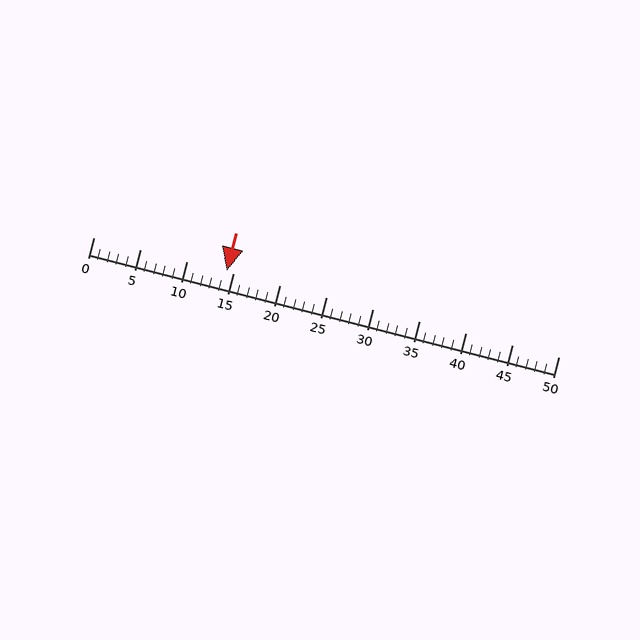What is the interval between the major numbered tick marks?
The major tick marks are spaced 5 units apart.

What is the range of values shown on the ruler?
The ruler shows values from 0 to 50.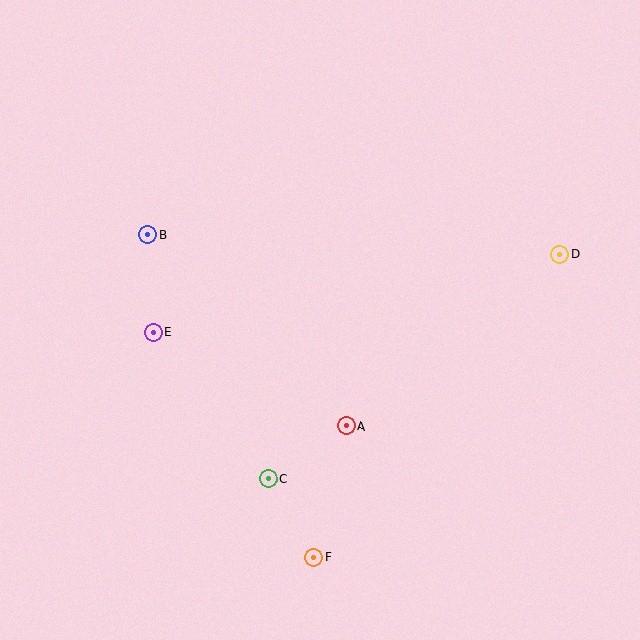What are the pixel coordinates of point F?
Point F is at (314, 557).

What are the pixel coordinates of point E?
Point E is at (153, 332).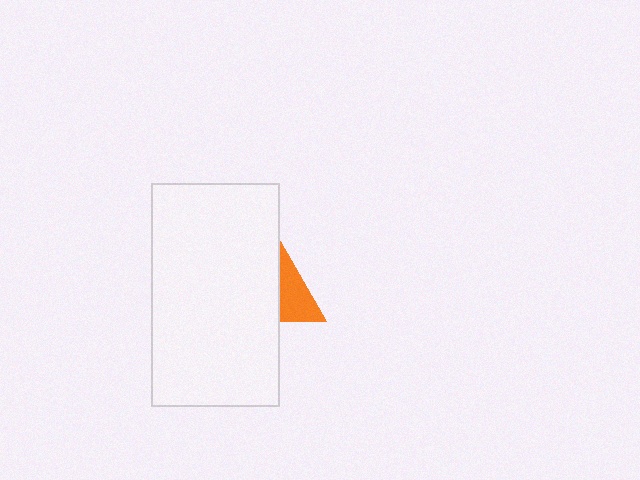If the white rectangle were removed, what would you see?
You would see the complete orange triangle.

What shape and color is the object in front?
The object in front is a white rectangle.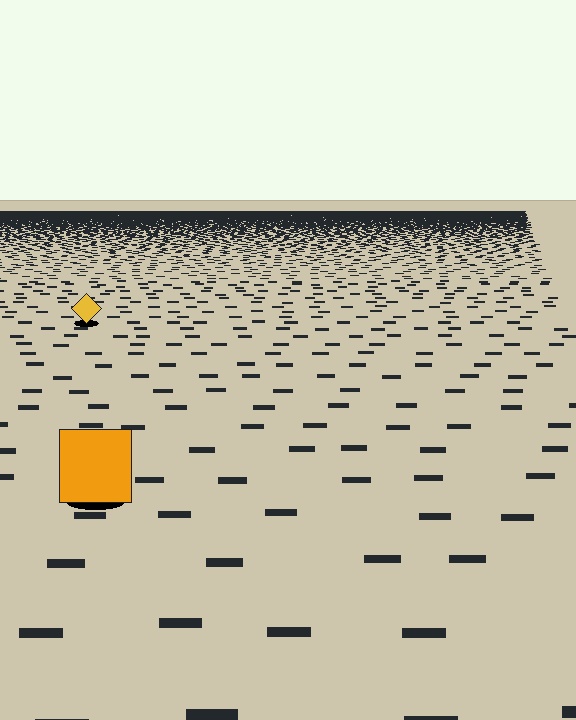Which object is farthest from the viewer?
The yellow diamond is farthest from the viewer. It appears smaller and the ground texture around it is denser.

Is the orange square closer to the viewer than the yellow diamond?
Yes. The orange square is closer — you can tell from the texture gradient: the ground texture is coarser near it.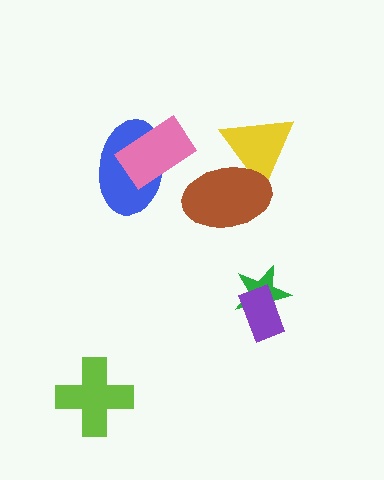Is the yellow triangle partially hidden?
Yes, it is partially covered by another shape.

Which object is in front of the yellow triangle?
The brown ellipse is in front of the yellow triangle.